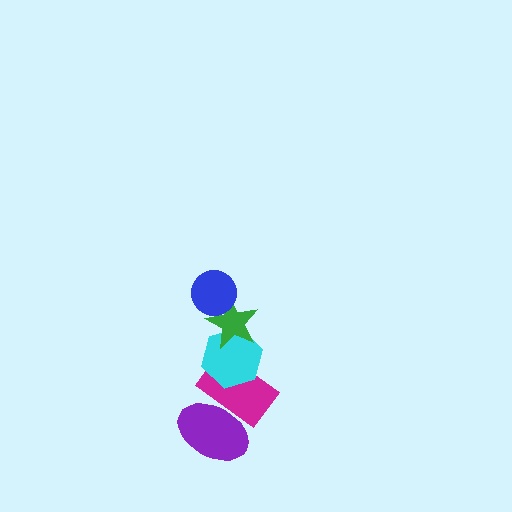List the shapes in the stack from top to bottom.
From top to bottom: the blue circle, the green star, the cyan hexagon, the magenta rectangle, the purple ellipse.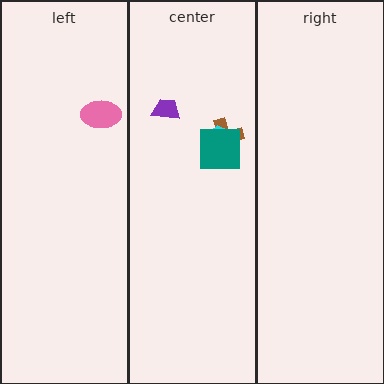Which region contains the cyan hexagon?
The center region.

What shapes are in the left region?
The pink ellipse.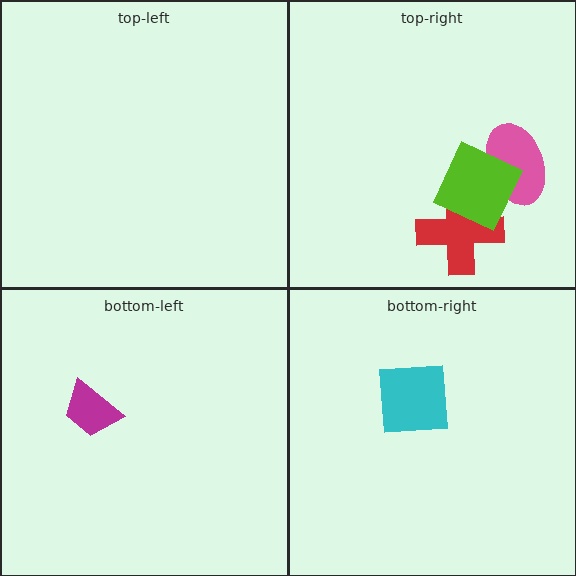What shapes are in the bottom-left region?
The magenta trapezoid.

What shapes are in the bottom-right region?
The cyan square.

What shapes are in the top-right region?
The pink ellipse, the red cross, the lime diamond.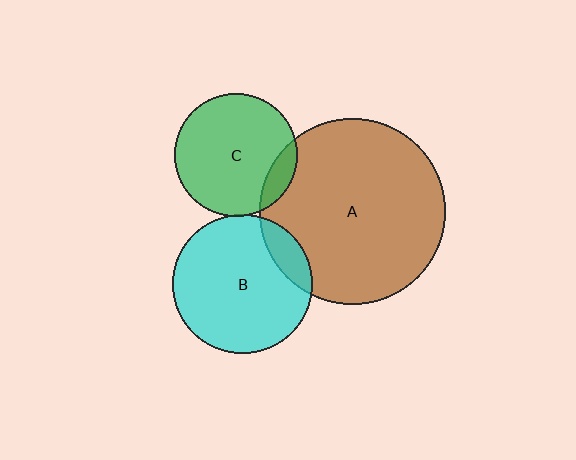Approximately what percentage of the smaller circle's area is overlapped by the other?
Approximately 10%.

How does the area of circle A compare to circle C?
Approximately 2.3 times.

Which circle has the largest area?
Circle A (brown).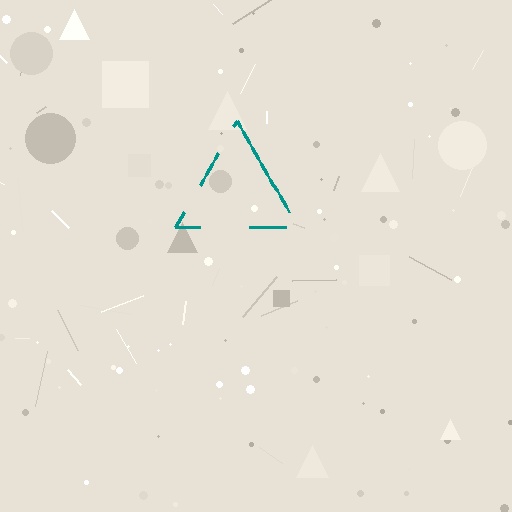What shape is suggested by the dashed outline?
The dashed outline suggests a triangle.